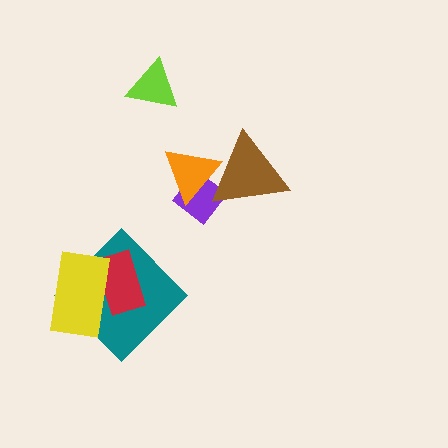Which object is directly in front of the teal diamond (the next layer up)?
The red rectangle is directly in front of the teal diamond.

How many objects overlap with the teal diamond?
2 objects overlap with the teal diamond.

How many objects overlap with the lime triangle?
0 objects overlap with the lime triangle.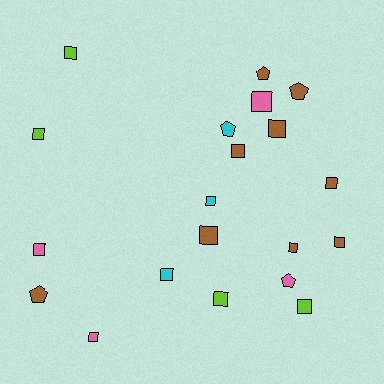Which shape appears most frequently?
Square, with 15 objects.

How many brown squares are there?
There are 6 brown squares.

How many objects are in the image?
There are 20 objects.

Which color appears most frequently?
Brown, with 9 objects.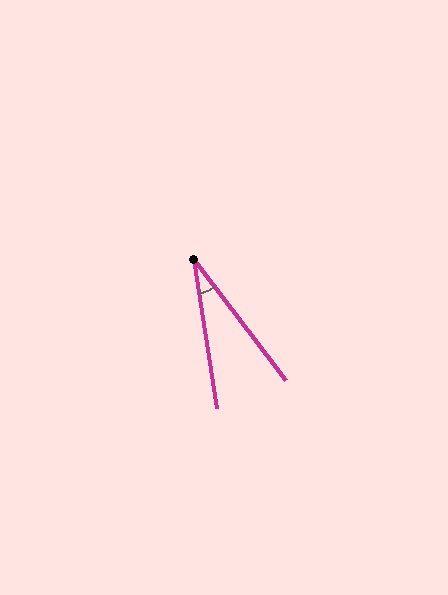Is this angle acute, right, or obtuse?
It is acute.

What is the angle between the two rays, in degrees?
Approximately 28 degrees.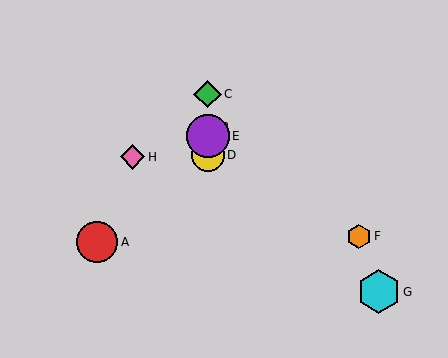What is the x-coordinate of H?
Object H is at x≈133.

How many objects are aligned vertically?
4 objects (B, C, D, E) are aligned vertically.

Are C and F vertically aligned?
No, C is at x≈208 and F is at x≈359.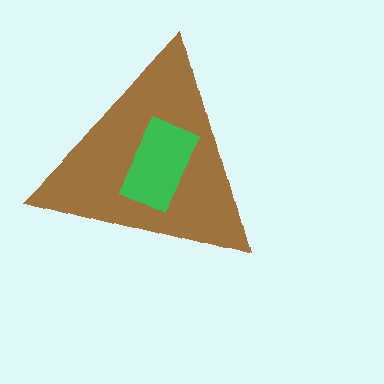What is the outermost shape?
The brown triangle.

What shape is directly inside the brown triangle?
The green rectangle.